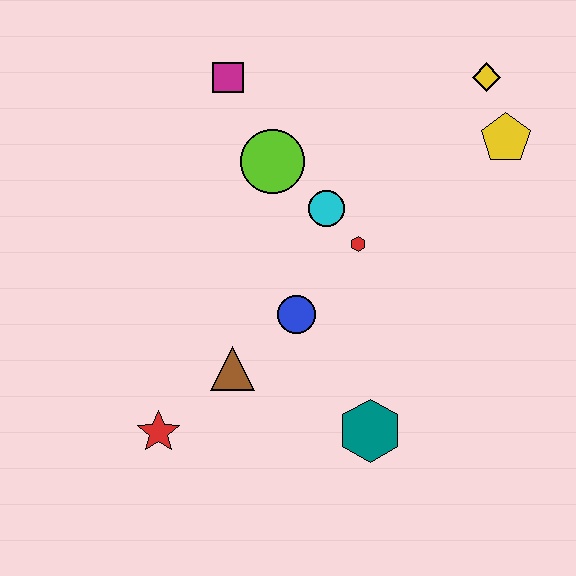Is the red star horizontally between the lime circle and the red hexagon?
No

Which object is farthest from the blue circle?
The yellow diamond is farthest from the blue circle.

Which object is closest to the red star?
The brown triangle is closest to the red star.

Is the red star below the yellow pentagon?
Yes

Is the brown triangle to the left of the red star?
No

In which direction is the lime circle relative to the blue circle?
The lime circle is above the blue circle.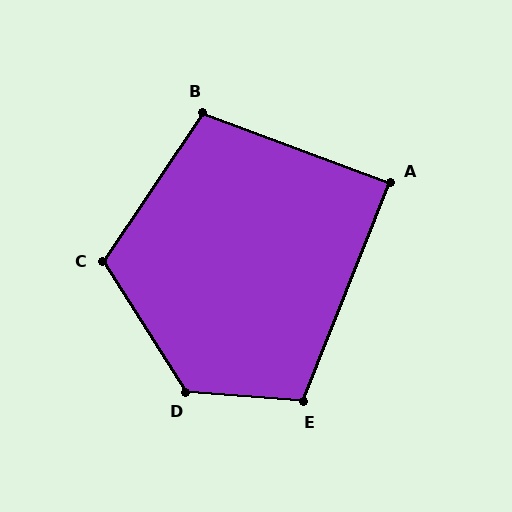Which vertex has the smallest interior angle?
A, at approximately 89 degrees.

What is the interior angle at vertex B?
Approximately 103 degrees (obtuse).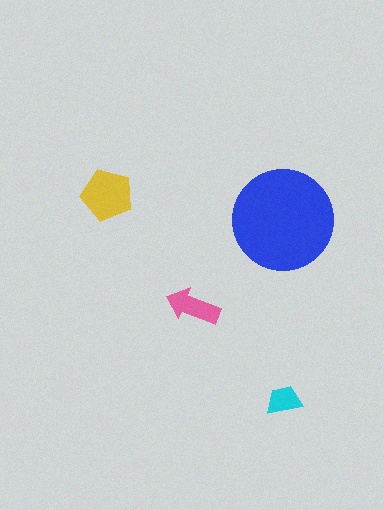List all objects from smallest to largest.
The cyan trapezoid, the pink arrow, the yellow pentagon, the blue circle.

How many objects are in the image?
There are 4 objects in the image.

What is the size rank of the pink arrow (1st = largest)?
3rd.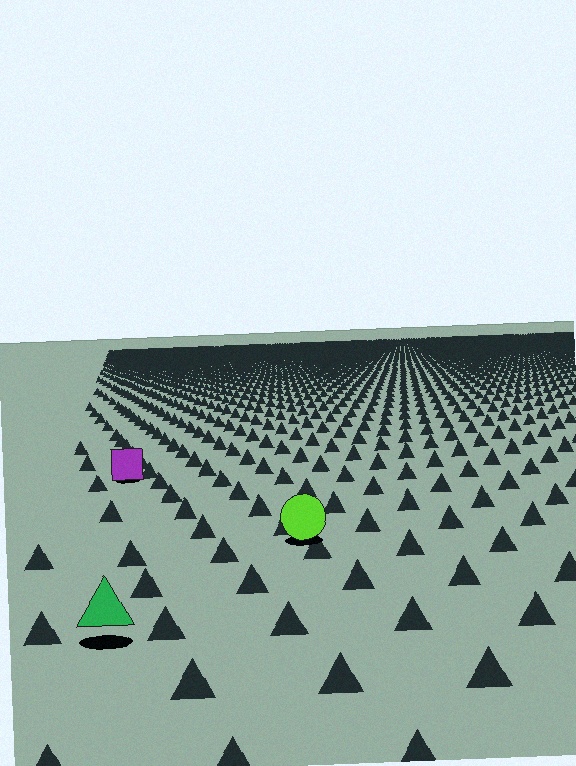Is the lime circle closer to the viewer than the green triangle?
No. The green triangle is closer — you can tell from the texture gradient: the ground texture is coarser near it.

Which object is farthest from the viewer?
The purple square is farthest from the viewer. It appears smaller and the ground texture around it is denser.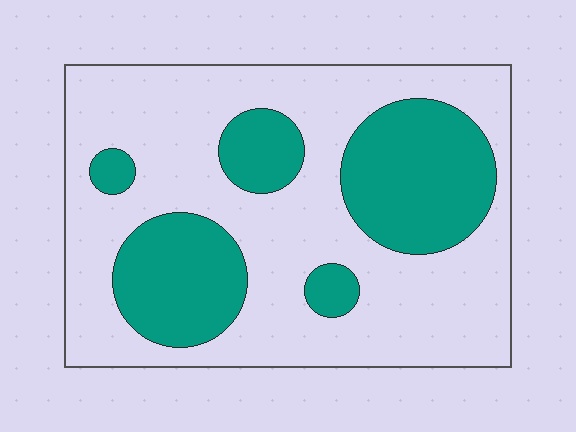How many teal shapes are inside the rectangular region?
5.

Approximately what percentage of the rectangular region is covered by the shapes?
Approximately 30%.